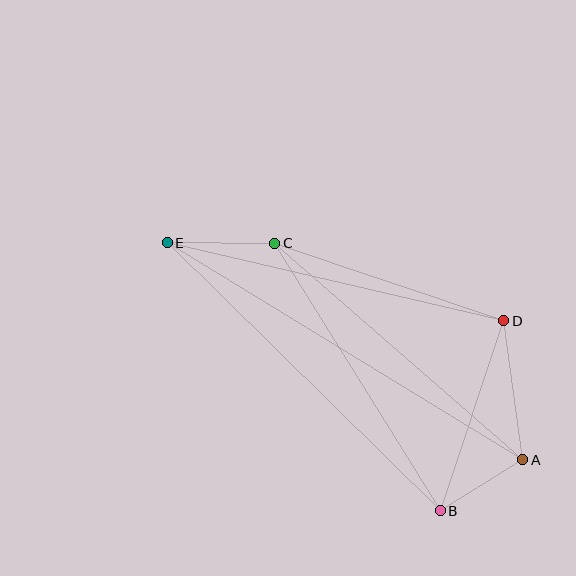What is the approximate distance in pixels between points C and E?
The distance between C and E is approximately 107 pixels.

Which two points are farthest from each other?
Points A and E are farthest from each other.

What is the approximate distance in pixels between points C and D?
The distance between C and D is approximately 242 pixels.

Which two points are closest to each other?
Points A and B are closest to each other.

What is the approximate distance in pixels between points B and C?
The distance between B and C is approximately 315 pixels.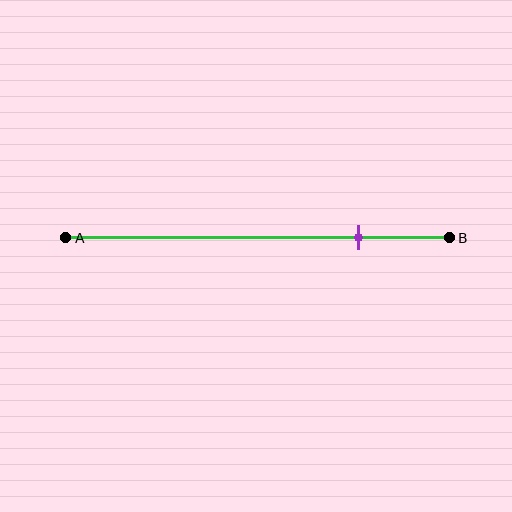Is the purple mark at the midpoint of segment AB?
No, the mark is at about 75% from A, not at the 50% midpoint.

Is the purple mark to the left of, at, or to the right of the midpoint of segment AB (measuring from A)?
The purple mark is to the right of the midpoint of segment AB.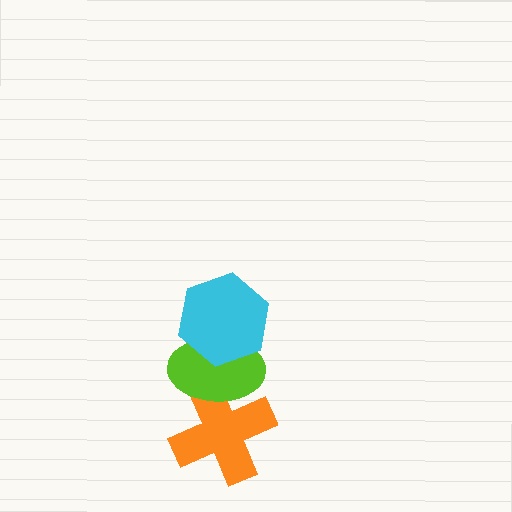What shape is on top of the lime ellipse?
The cyan hexagon is on top of the lime ellipse.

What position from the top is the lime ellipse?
The lime ellipse is 2nd from the top.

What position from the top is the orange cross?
The orange cross is 3rd from the top.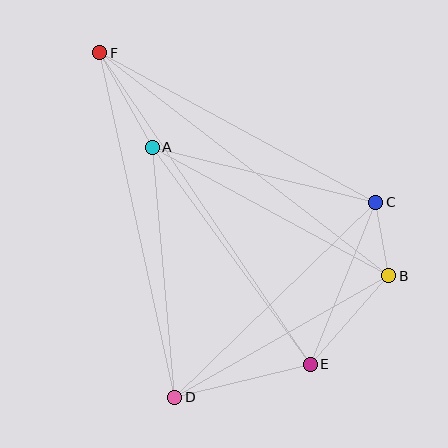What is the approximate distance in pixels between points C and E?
The distance between C and E is approximately 175 pixels.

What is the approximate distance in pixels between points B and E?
The distance between B and E is approximately 118 pixels.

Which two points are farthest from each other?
Points E and F are farthest from each other.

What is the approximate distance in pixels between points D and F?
The distance between D and F is approximately 353 pixels.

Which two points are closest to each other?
Points B and C are closest to each other.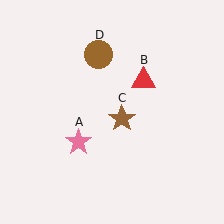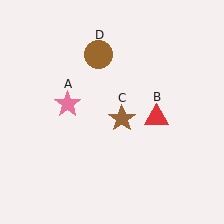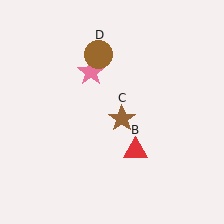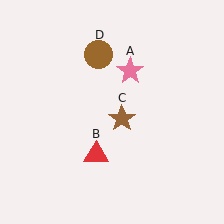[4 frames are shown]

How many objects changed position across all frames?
2 objects changed position: pink star (object A), red triangle (object B).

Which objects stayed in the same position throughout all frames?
Brown star (object C) and brown circle (object D) remained stationary.